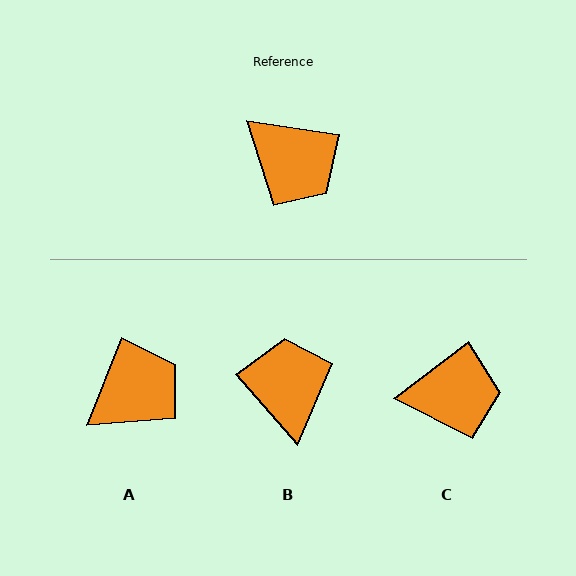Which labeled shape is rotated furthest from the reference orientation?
B, about 139 degrees away.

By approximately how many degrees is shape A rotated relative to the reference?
Approximately 77 degrees counter-clockwise.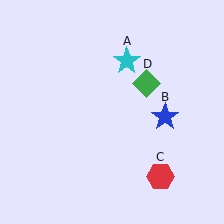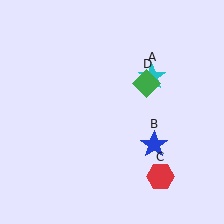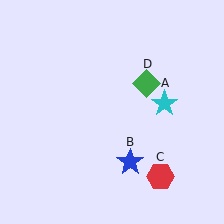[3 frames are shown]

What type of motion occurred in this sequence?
The cyan star (object A), blue star (object B) rotated clockwise around the center of the scene.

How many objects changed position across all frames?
2 objects changed position: cyan star (object A), blue star (object B).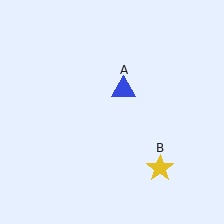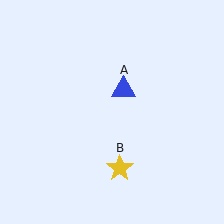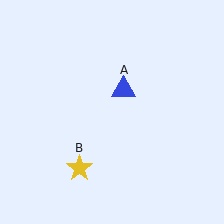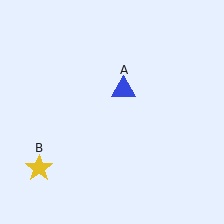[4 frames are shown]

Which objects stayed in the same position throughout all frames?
Blue triangle (object A) remained stationary.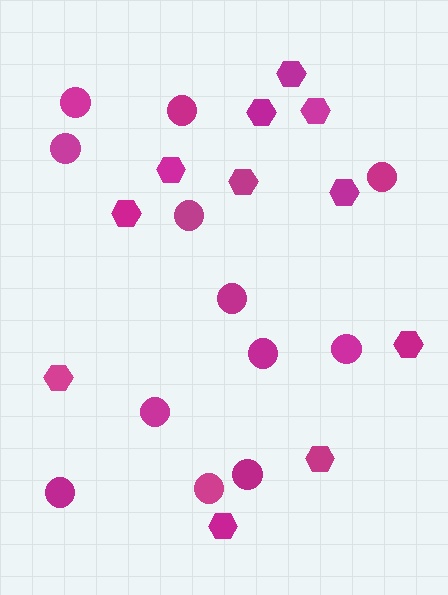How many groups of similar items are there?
There are 2 groups: one group of circles (12) and one group of hexagons (11).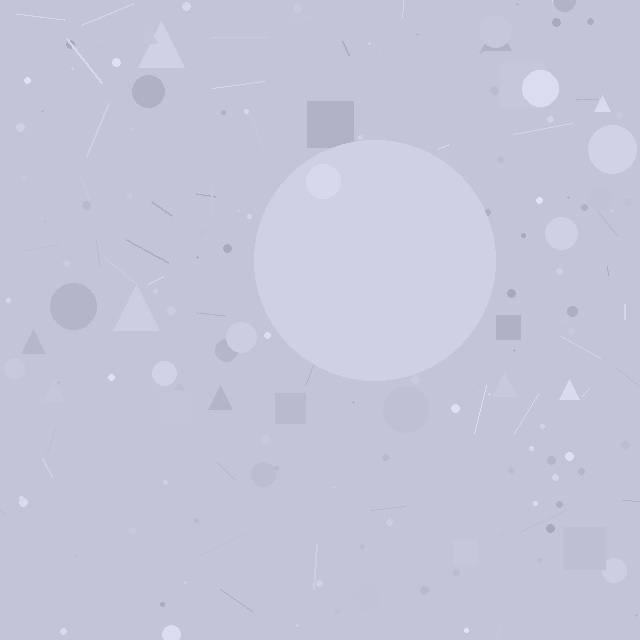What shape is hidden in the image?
A circle is hidden in the image.